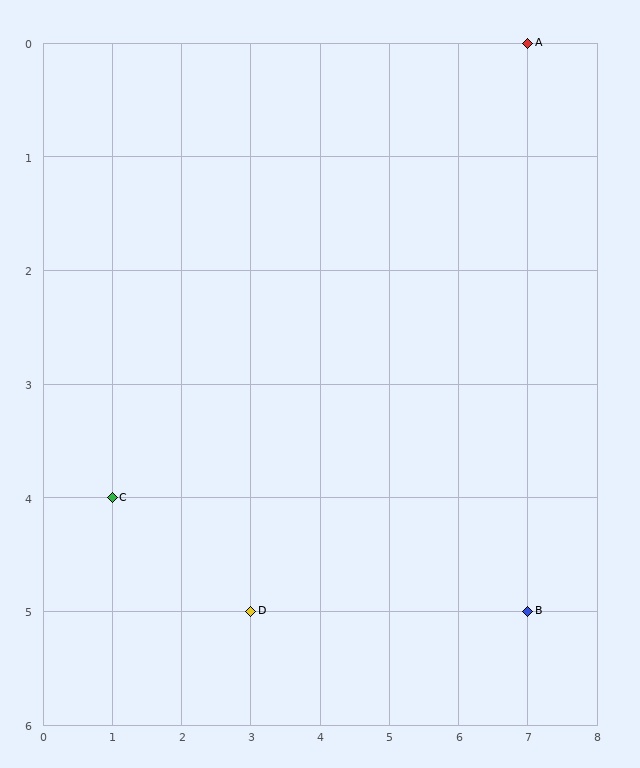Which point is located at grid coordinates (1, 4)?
Point C is at (1, 4).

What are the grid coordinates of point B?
Point B is at grid coordinates (7, 5).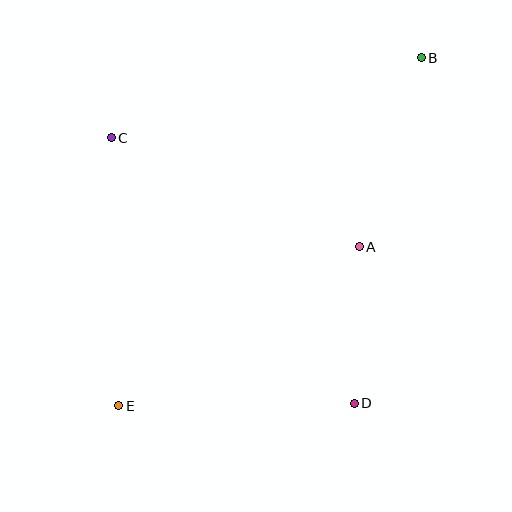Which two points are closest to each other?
Points A and D are closest to each other.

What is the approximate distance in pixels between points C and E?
The distance between C and E is approximately 268 pixels.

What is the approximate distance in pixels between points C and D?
The distance between C and D is approximately 360 pixels.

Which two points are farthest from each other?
Points B and E are farthest from each other.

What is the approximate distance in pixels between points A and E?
The distance between A and E is approximately 288 pixels.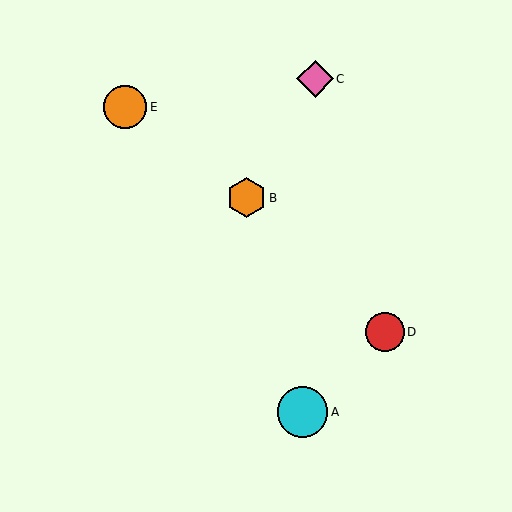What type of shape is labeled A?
Shape A is a cyan circle.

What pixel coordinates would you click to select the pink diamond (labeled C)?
Click at (315, 79) to select the pink diamond C.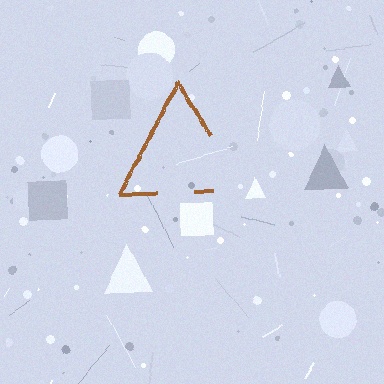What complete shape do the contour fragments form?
The contour fragments form a triangle.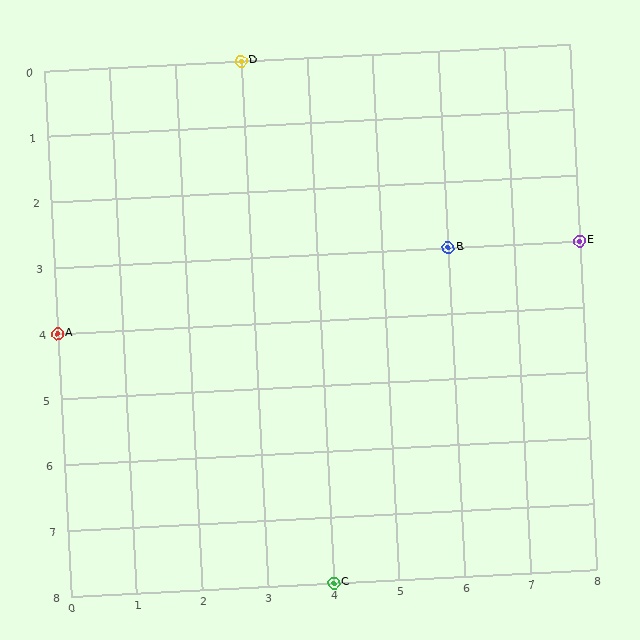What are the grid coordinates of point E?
Point E is at grid coordinates (8, 3).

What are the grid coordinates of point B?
Point B is at grid coordinates (6, 3).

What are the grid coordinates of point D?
Point D is at grid coordinates (3, 0).